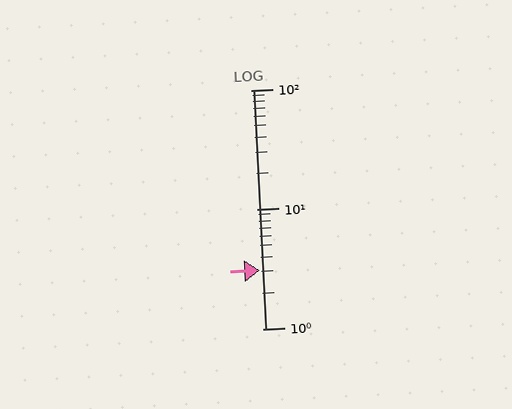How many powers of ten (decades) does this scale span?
The scale spans 2 decades, from 1 to 100.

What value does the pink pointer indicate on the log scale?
The pointer indicates approximately 3.1.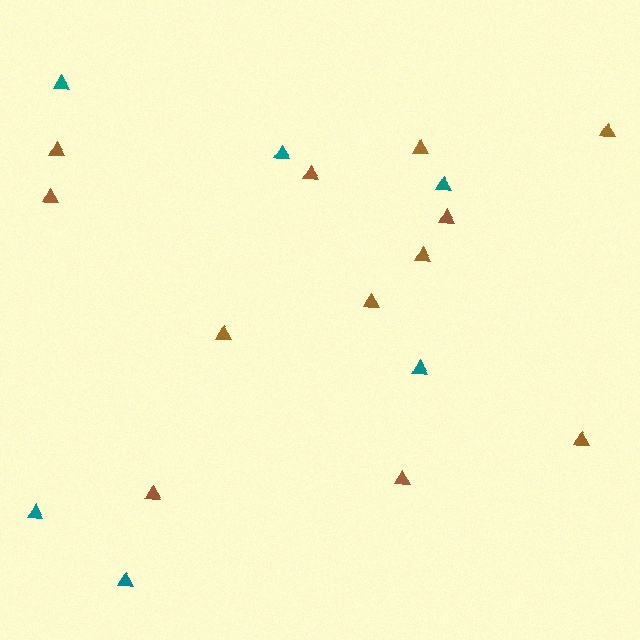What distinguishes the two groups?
There are 2 groups: one group of teal triangles (6) and one group of brown triangles (12).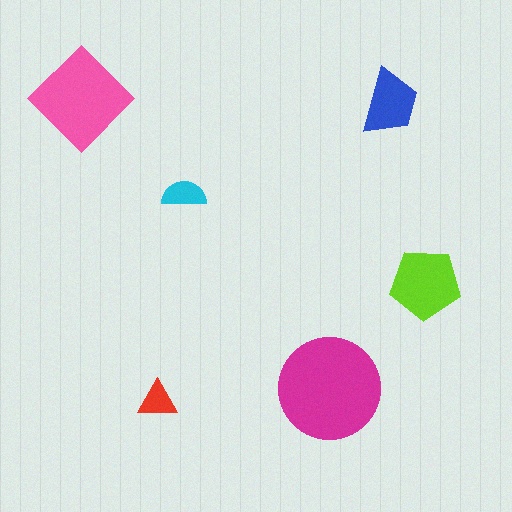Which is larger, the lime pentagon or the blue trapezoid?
The lime pentagon.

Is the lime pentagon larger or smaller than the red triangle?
Larger.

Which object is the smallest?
The red triangle.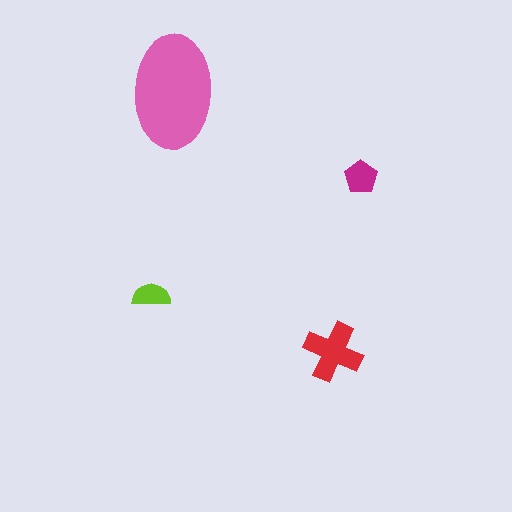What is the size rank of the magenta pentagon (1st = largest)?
3rd.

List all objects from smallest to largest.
The lime semicircle, the magenta pentagon, the red cross, the pink ellipse.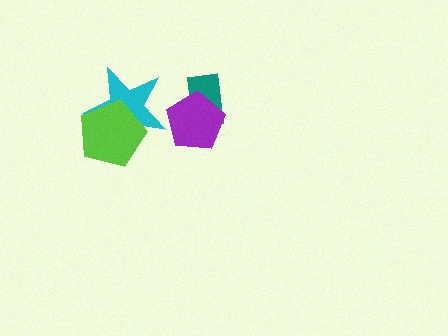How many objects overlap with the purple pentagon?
1 object overlaps with the purple pentagon.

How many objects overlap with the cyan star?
1 object overlaps with the cyan star.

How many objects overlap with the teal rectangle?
1 object overlaps with the teal rectangle.